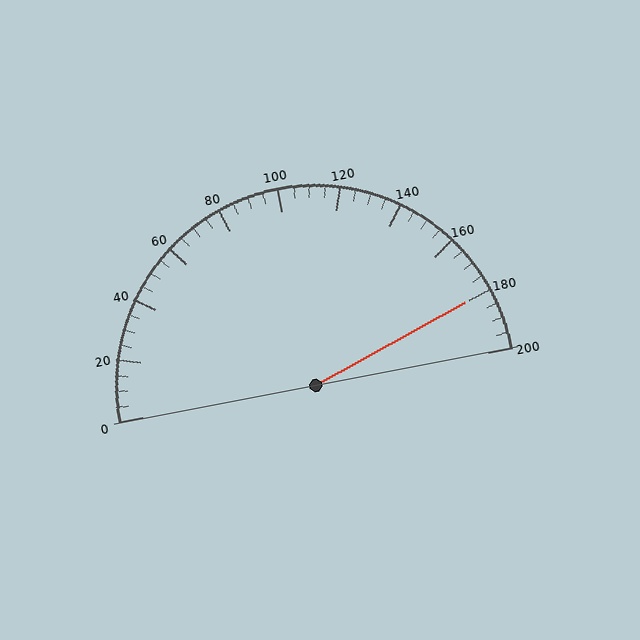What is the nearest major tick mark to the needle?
The nearest major tick mark is 180.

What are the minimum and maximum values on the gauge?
The gauge ranges from 0 to 200.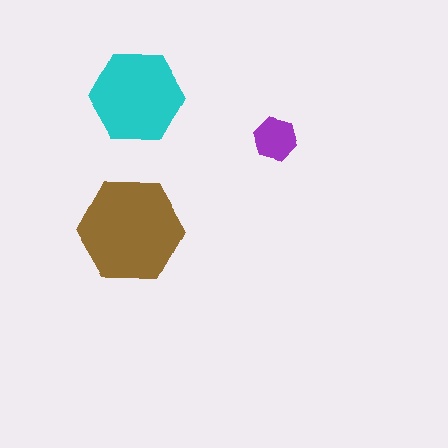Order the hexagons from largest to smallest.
the brown one, the cyan one, the purple one.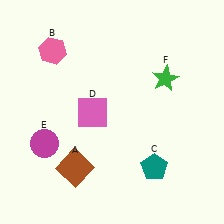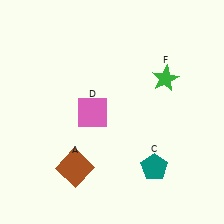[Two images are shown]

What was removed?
The magenta circle (E), the pink hexagon (B) were removed in Image 2.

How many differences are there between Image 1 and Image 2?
There are 2 differences between the two images.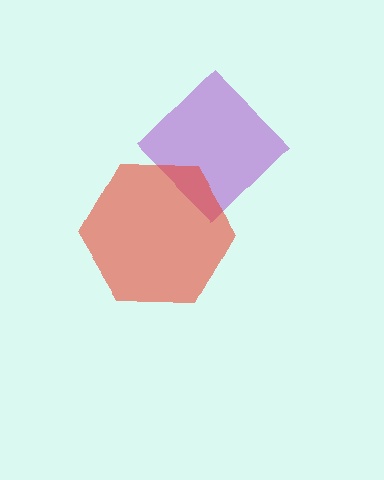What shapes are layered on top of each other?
The layered shapes are: a purple diamond, a red hexagon.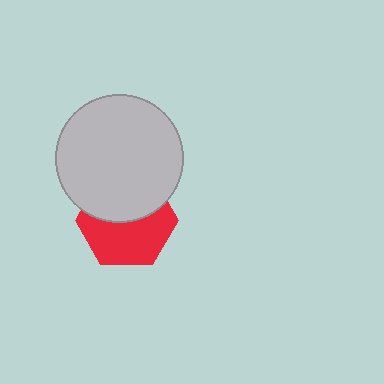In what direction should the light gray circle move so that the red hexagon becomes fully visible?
The light gray circle should move up. That is the shortest direction to clear the overlap and leave the red hexagon fully visible.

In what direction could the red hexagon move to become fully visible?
The red hexagon could move down. That would shift it out from behind the light gray circle entirely.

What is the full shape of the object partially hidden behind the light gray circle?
The partially hidden object is a red hexagon.